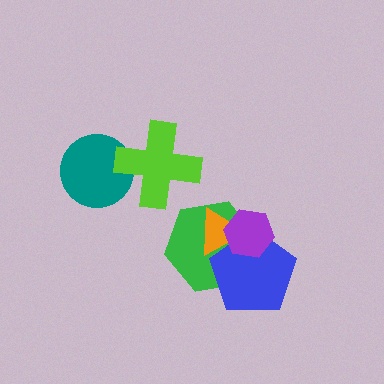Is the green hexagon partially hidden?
Yes, it is partially covered by another shape.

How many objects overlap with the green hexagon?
3 objects overlap with the green hexagon.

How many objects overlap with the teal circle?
1 object overlaps with the teal circle.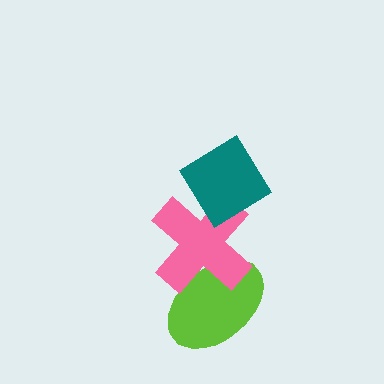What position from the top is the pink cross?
The pink cross is 2nd from the top.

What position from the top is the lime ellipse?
The lime ellipse is 3rd from the top.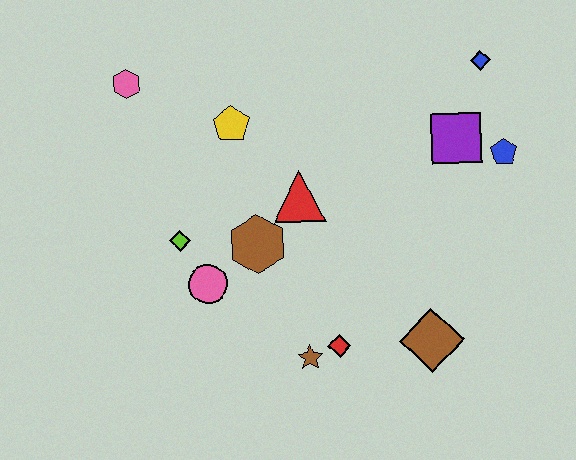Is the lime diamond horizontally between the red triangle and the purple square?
No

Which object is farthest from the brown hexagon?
The blue diamond is farthest from the brown hexagon.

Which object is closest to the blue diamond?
The purple square is closest to the blue diamond.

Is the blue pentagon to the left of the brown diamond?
No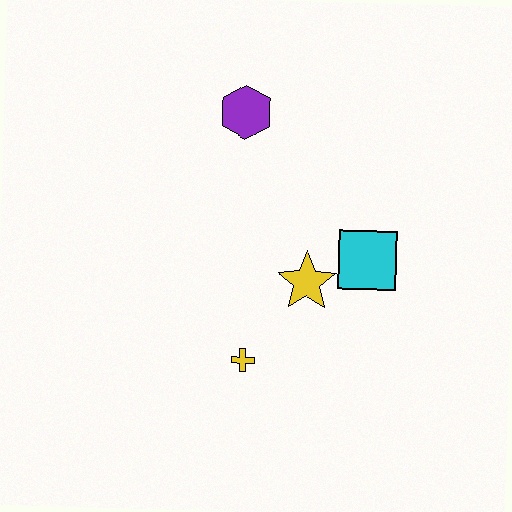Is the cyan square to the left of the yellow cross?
No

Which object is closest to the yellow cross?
The yellow star is closest to the yellow cross.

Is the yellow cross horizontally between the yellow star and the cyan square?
No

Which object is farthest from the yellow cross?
The purple hexagon is farthest from the yellow cross.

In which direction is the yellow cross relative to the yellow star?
The yellow cross is below the yellow star.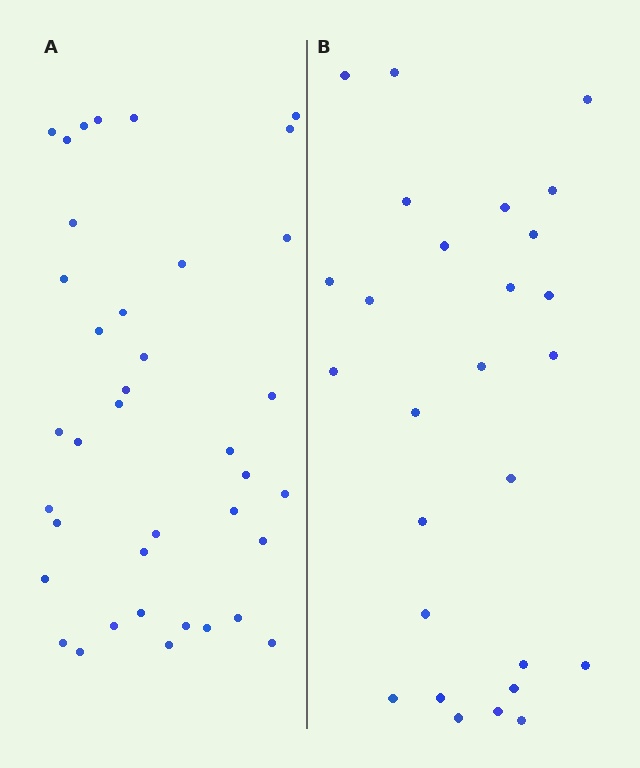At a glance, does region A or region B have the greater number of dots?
Region A (the left region) has more dots.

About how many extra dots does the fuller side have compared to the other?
Region A has roughly 12 or so more dots than region B.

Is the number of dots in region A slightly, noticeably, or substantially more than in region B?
Region A has noticeably more, but not dramatically so. The ratio is roughly 1.4 to 1.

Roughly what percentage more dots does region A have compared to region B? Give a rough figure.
About 40% more.